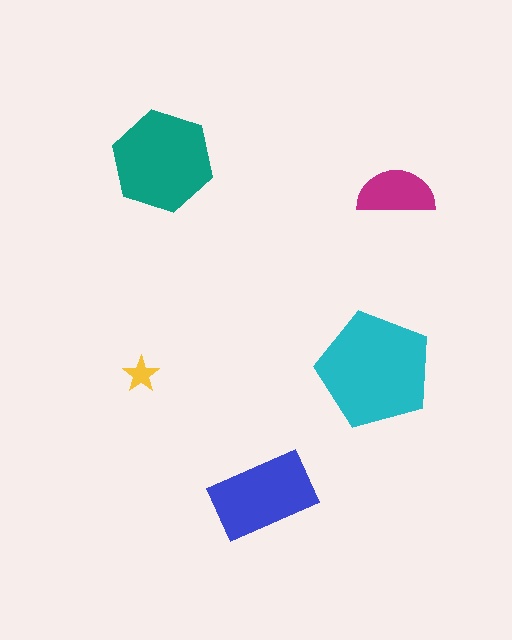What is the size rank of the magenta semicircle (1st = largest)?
4th.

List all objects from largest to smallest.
The cyan pentagon, the teal hexagon, the blue rectangle, the magenta semicircle, the yellow star.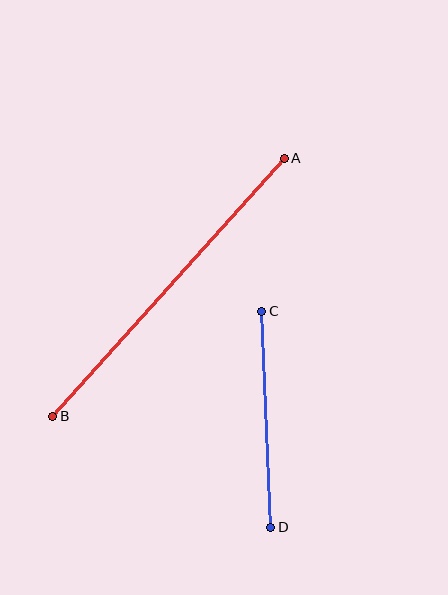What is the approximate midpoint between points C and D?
The midpoint is at approximately (266, 419) pixels.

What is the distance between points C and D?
The distance is approximately 216 pixels.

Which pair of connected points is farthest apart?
Points A and B are farthest apart.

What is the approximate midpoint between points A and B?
The midpoint is at approximately (168, 287) pixels.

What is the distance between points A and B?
The distance is approximately 347 pixels.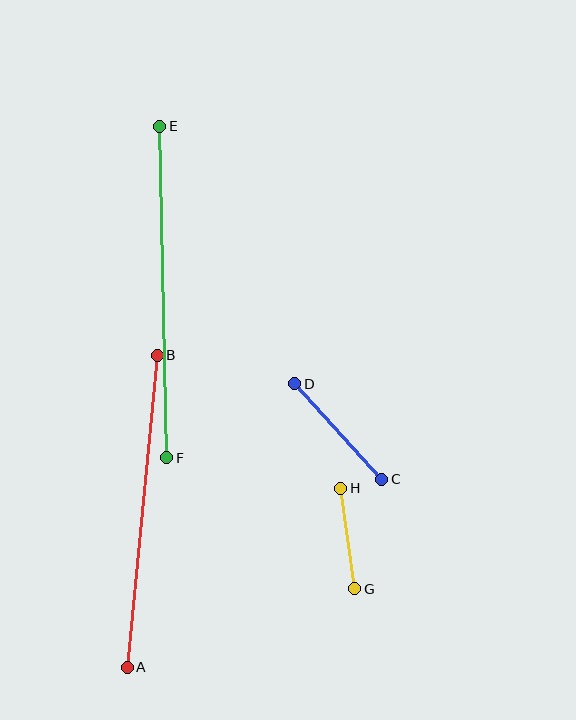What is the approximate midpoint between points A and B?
The midpoint is at approximately (142, 511) pixels.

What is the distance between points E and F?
The distance is approximately 332 pixels.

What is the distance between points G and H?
The distance is approximately 101 pixels.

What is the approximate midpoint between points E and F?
The midpoint is at approximately (163, 292) pixels.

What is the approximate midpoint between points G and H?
The midpoint is at approximately (348, 538) pixels.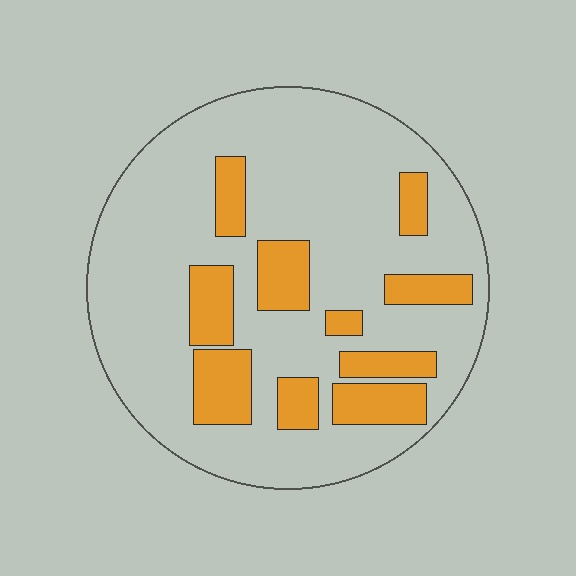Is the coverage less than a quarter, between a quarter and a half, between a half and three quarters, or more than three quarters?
Less than a quarter.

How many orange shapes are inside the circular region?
10.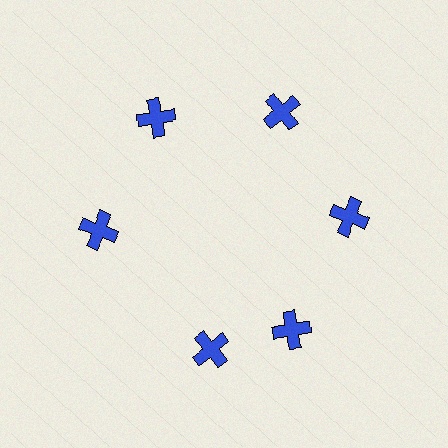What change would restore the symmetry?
The symmetry would be restored by rotating it back into even spacing with its neighbors so that all 6 crosses sit at equal angles and equal distance from the center.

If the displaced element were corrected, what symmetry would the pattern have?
It would have 6-fold rotational symmetry — the pattern would map onto itself every 60 degrees.